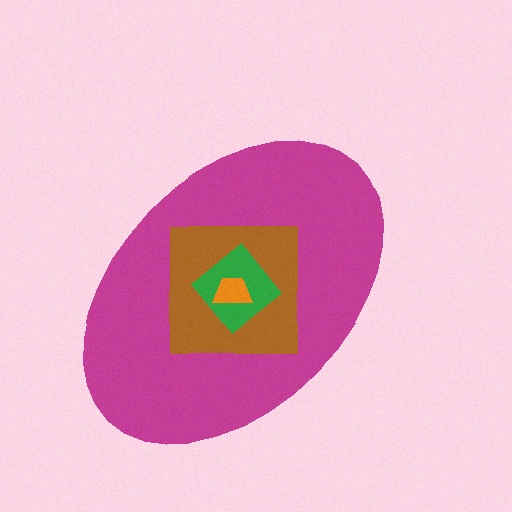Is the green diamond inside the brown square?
Yes.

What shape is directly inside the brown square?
The green diamond.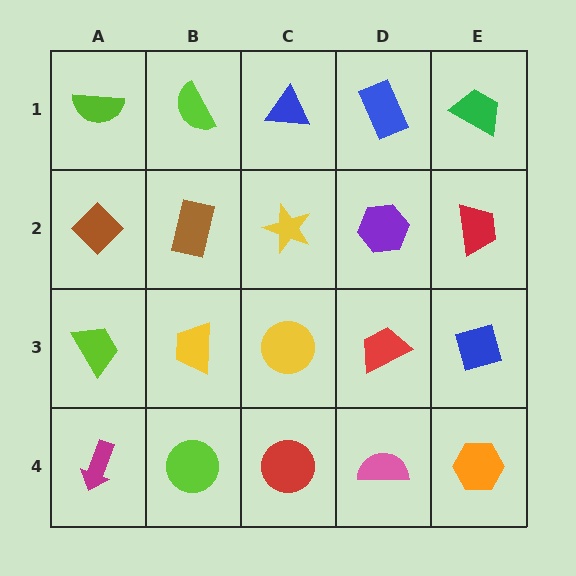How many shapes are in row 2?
5 shapes.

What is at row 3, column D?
A red trapezoid.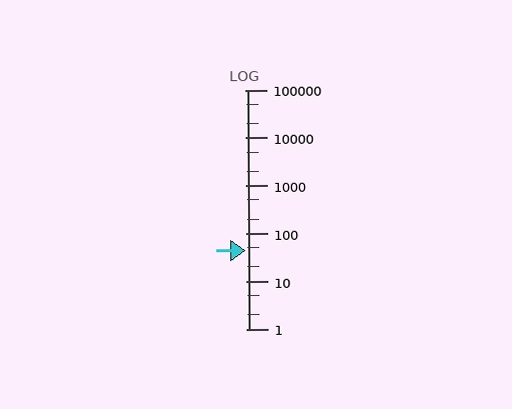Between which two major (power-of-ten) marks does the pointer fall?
The pointer is between 10 and 100.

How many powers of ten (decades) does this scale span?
The scale spans 5 decades, from 1 to 100000.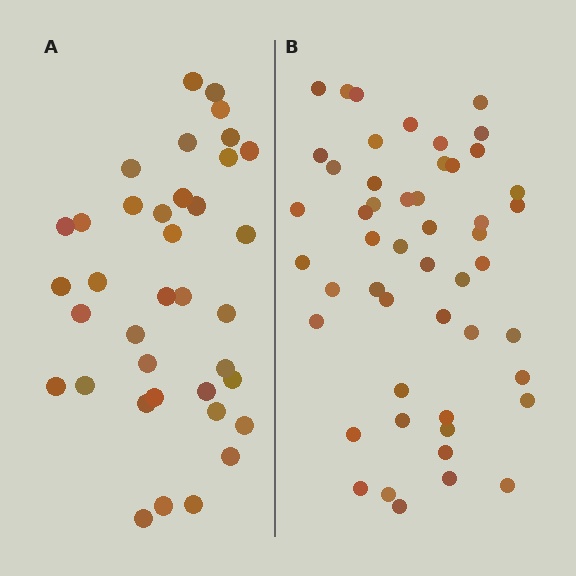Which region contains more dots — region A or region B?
Region B (the right region) has more dots.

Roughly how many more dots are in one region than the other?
Region B has approximately 15 more dots than region A.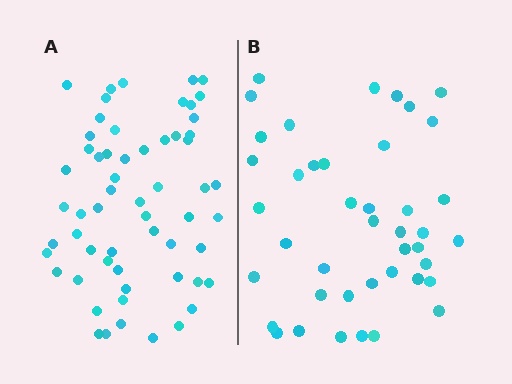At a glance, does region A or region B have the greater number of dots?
Region A (the left region) has more dots.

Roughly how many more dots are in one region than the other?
Region A has approximately 15 more dots than region B.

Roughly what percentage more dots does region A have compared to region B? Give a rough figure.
About 40% more.